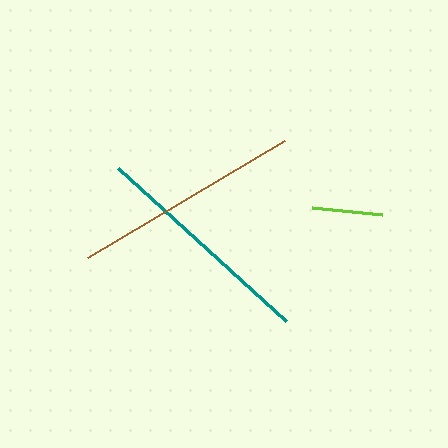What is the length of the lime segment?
The lime segment is approximately 70 pixels long.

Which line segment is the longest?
The brown line is the longest at approximately 229 pixels.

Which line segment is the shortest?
The lime line is the shortest at approximately 70 pixels.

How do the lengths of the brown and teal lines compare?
The brown and teal lines are approximately the same length.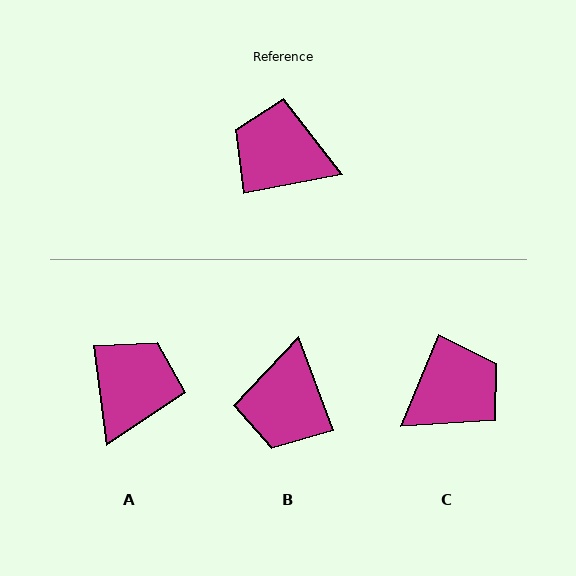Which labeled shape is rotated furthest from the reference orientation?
C, about 124 degrees away.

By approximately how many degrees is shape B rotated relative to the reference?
Approximately 99 degrees counter-clockwise.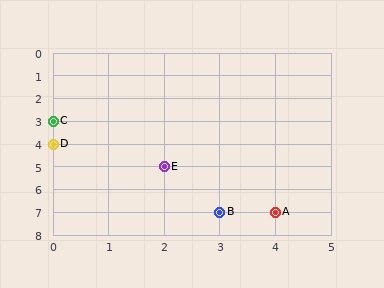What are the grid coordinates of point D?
Point D is at grid coordinates (0, 4).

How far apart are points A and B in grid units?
Points A and B are 1 column apart.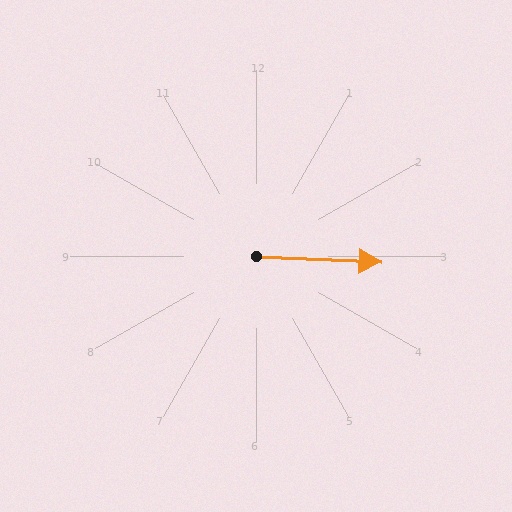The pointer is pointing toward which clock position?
Roughly 3 o'clock.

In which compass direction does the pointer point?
East.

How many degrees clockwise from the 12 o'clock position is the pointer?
Approximately 93 degrees.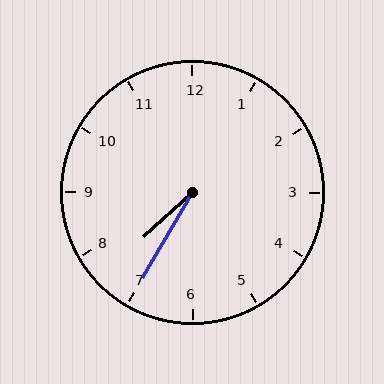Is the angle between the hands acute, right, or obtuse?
It is acute.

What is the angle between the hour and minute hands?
Approximately 18 degrees.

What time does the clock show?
7:35.